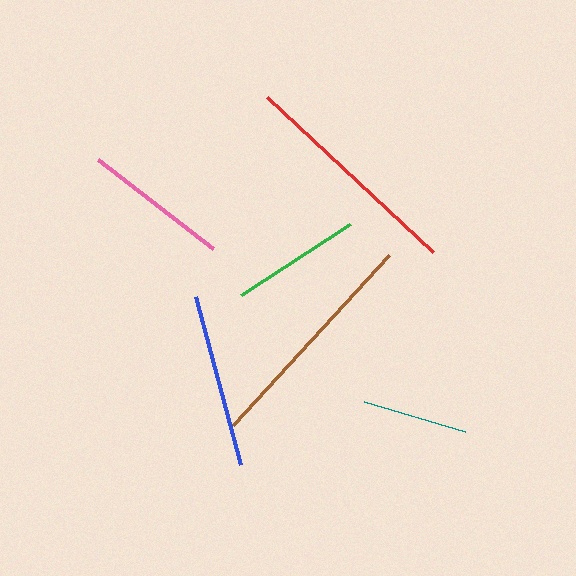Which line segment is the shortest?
The teal line is the shortest at approximately 105 pixels.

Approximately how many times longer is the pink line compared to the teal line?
The pink line is approximately 1.4 times the length of the teal line.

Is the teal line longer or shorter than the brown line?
The brown line is longer than the teal line.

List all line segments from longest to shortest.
From longest to shortest: brown, red, blue, pink, green, teal.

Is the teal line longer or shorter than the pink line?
The pink line is longer than the teal line.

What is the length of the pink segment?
The pink segment is approximately 146 pixels long.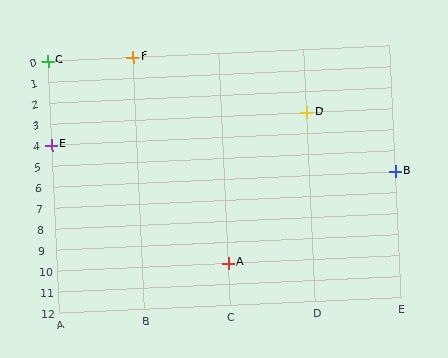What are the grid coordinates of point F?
Point F is at grid coordinates (B, 0).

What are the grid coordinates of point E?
Point E is at grid coordinates (A, 4).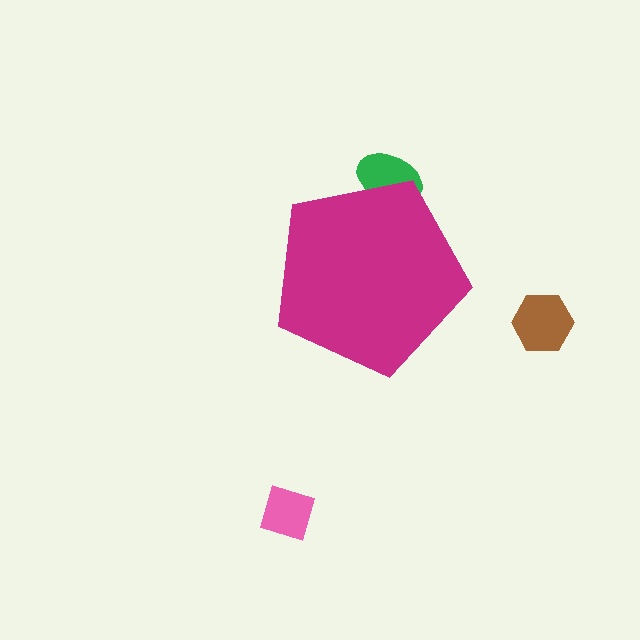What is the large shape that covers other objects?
A magenta pentagon.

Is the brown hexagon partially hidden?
No, the brown hexagon is fully visible.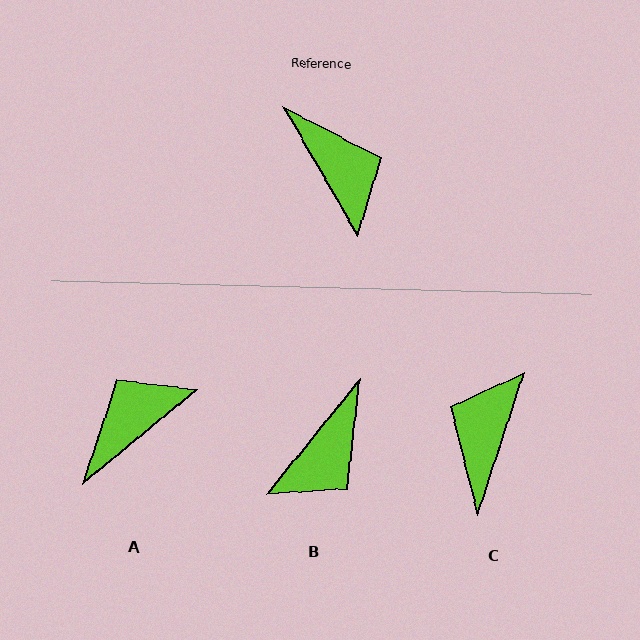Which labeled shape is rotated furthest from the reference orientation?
C, about 132 degrees away.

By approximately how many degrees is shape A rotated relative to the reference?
Approximately 99 degrees counter-clockwise.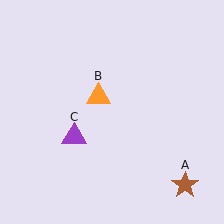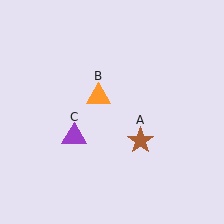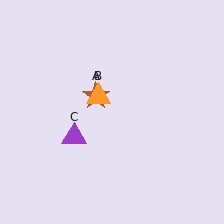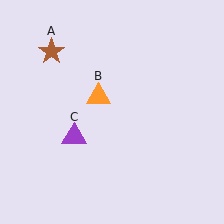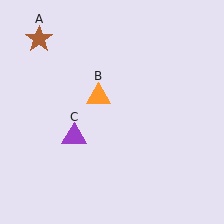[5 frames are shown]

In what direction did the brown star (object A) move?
The brown star (object A) moved up and to the left.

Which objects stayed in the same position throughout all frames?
Orange triangle (object B) and purple triangle (object C) remained stationary.